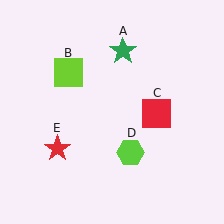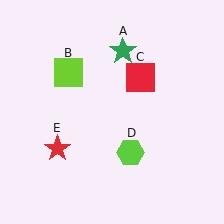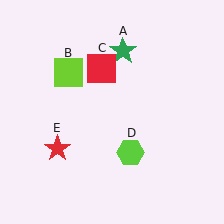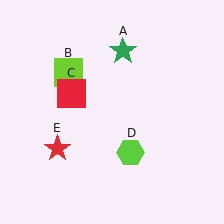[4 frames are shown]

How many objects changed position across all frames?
1 object changed position: red square (object C).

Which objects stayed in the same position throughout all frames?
Green star (object A) and lime square (object B) and lime hexagon (object D) and red star (object E) remained stationary.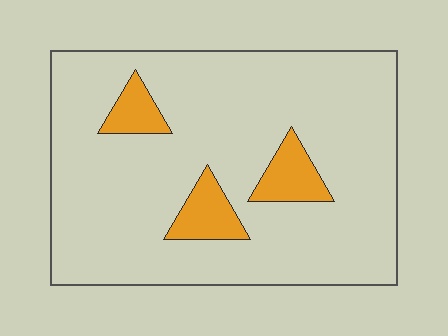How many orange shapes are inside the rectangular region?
3.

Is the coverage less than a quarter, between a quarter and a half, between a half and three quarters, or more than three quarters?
Less than a quarter.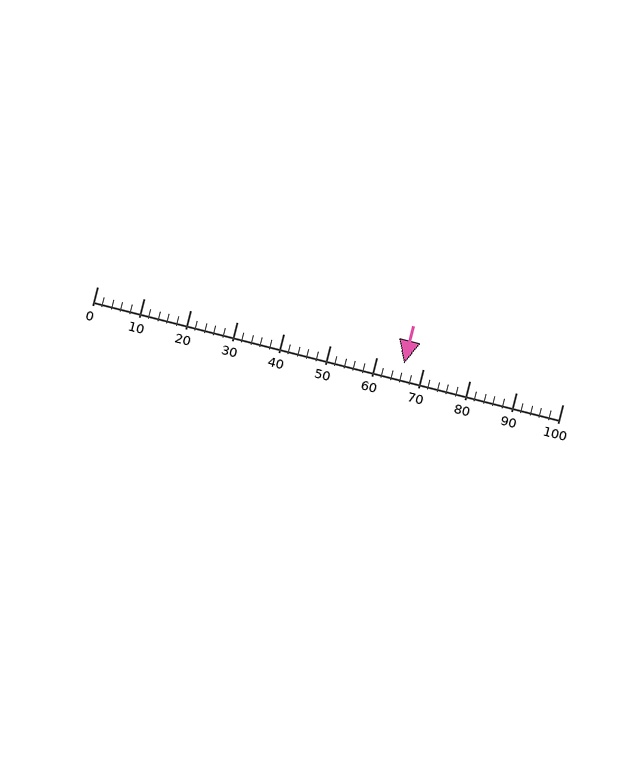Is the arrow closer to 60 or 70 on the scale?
The arrow is closer to 70.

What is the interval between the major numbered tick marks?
The major tick marks are spaced 10 units apart.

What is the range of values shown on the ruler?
The ruler shows values from 0 to 100.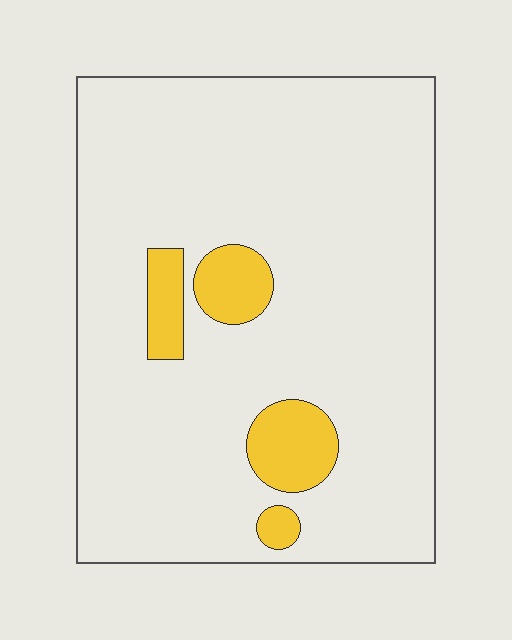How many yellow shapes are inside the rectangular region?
4.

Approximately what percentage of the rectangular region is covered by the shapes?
Approximately 10%.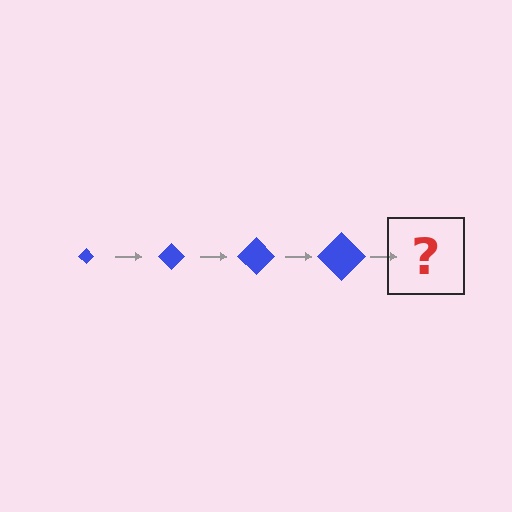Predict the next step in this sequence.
The next step is a blue diamond, larger than the previous one.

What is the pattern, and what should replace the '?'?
The pattern is that the diamond gets progressively larger each step. The '?' should be a blue diamond, larger than the previous one.